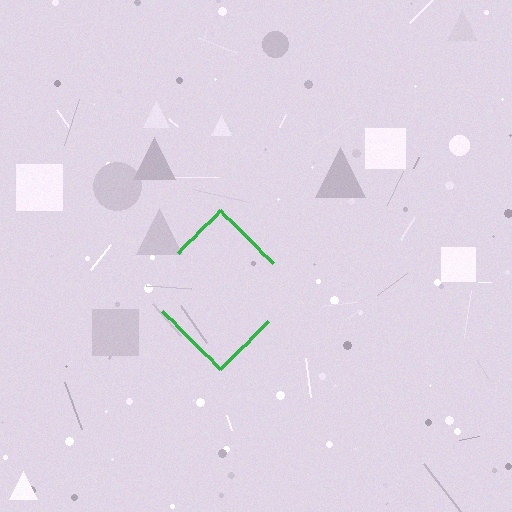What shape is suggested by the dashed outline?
The dashed outline suggests a diamond.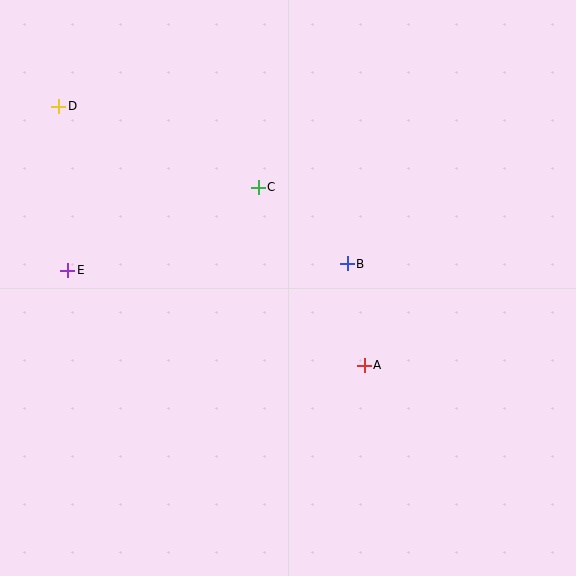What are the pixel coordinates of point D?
Point D is at (59, 106).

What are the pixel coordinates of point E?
Point E is at (68, 270).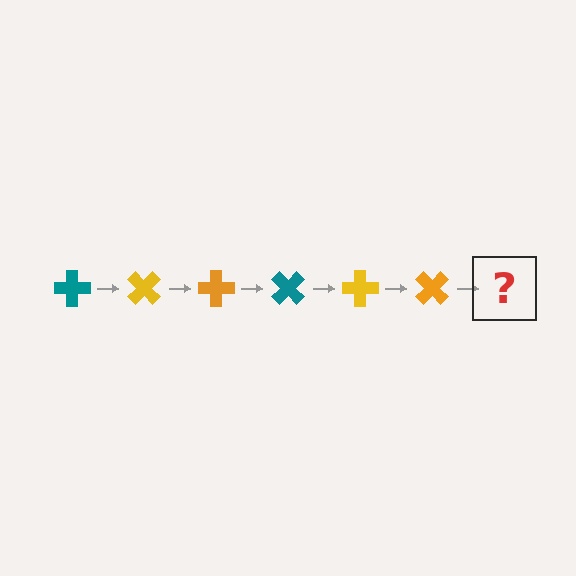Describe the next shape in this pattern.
It should be a teal cross, rotated 270 degrees from the start.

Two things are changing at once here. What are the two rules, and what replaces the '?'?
The two rules are that it rotates 45 degrees each step and the color cycles through teal, yellow, and orange. The '?' should be a teal cross, rotated 270 degrees from the start.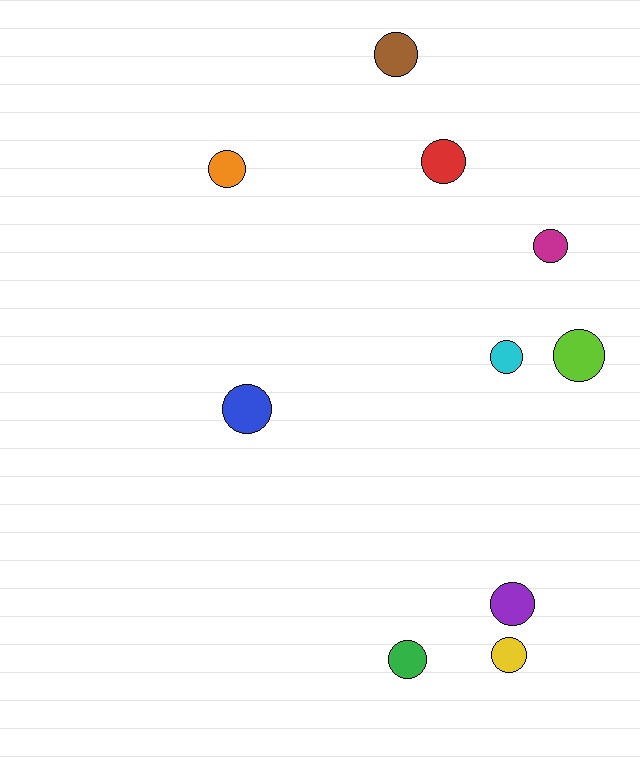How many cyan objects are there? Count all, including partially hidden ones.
There is 1 cyan object.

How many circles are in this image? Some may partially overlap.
There are 10 circles.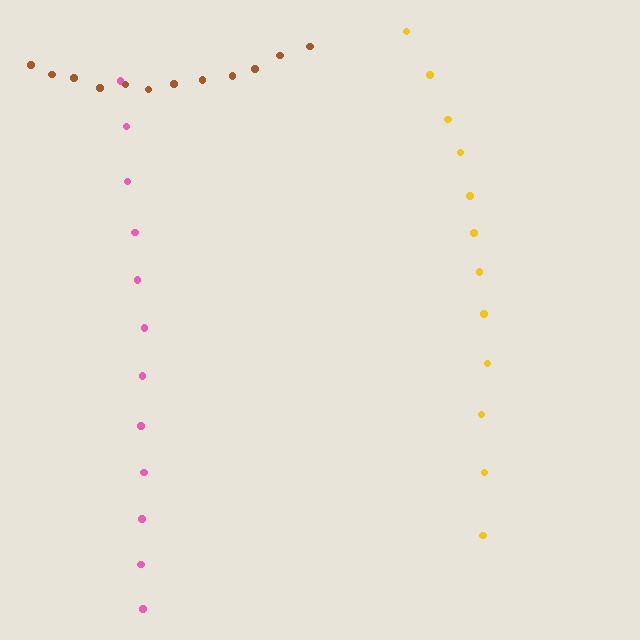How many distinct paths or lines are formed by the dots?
There are 3 distinct paths.